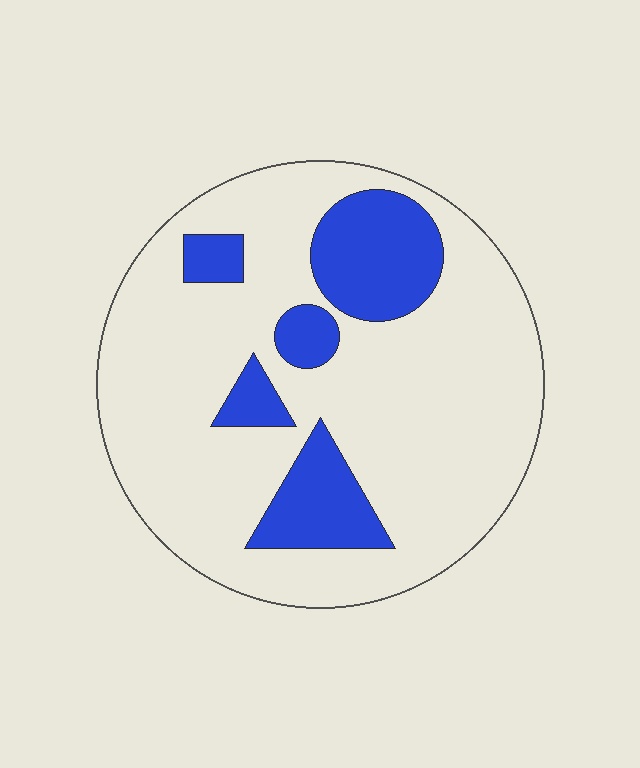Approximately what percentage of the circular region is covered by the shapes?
Approximately 20%.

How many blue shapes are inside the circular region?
5.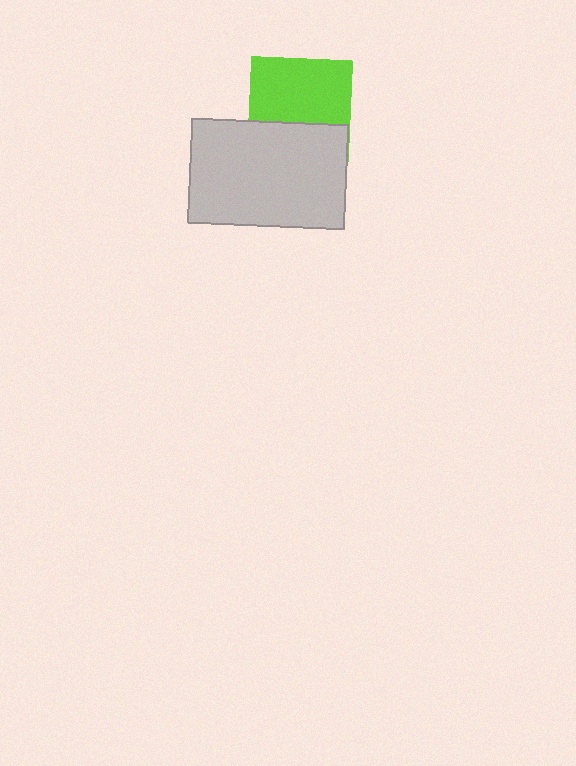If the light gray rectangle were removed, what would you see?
You would see the complete lime square.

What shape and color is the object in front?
The object in front is a light gray rectangle.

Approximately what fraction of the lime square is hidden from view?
Roughly 37% of the lime square is hidden behind the light gray rectangle.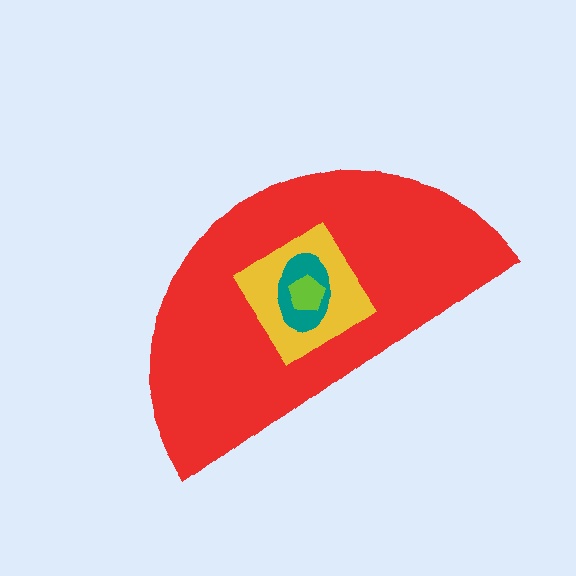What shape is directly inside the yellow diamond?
The teal ellipse.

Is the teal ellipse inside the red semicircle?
Yes.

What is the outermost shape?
The red semicircle.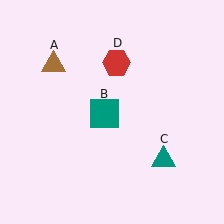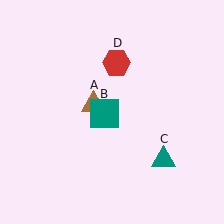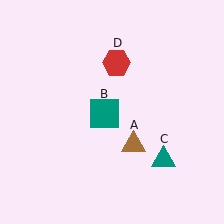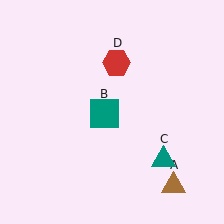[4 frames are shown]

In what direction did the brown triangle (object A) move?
The brown triangle (object A) moved down and to the right.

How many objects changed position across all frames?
1 object changed position: brown triangle (object A).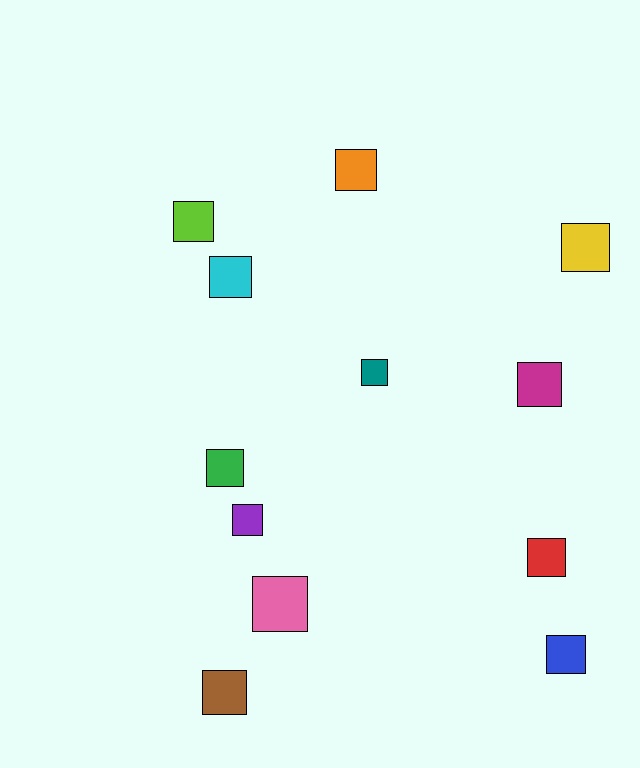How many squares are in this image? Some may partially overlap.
There are 12 squares.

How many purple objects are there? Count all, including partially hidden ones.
There is 1 purple object.